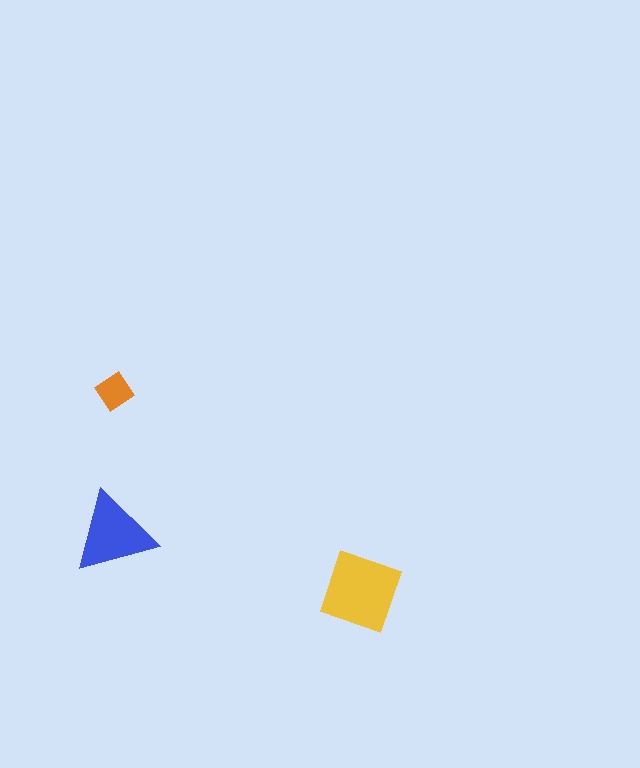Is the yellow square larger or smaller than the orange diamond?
Larger.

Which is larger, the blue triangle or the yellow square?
The yellow square.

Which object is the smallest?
The orange diamond.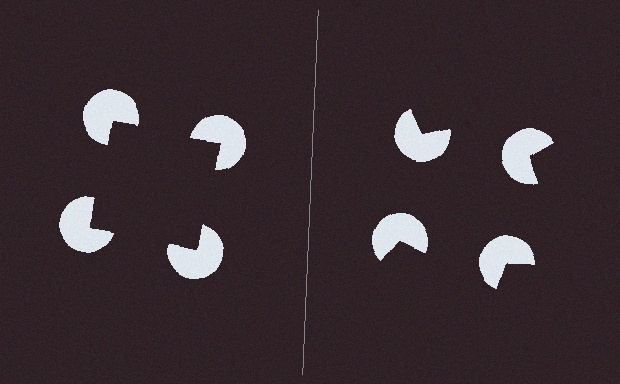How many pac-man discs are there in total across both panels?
8 — 4 on each side.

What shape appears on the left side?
An illusory square.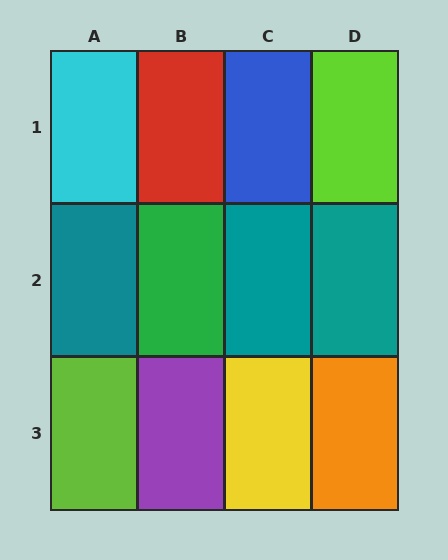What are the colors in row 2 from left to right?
Teal, green, teal, teal.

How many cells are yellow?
1 cell is yellow.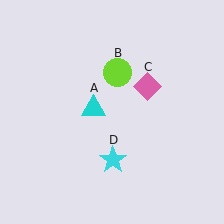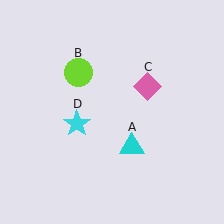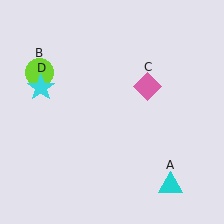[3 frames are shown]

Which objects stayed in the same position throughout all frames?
Pink diamond (object C) remained stationary.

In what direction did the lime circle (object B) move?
The lime circle (object B) moved left.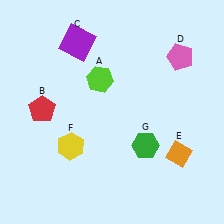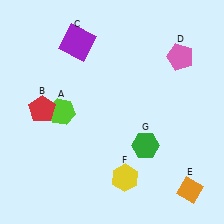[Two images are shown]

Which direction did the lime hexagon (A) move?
The lime hexagon (A) moved left.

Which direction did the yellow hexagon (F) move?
The yellow hexagon (F) moved right.